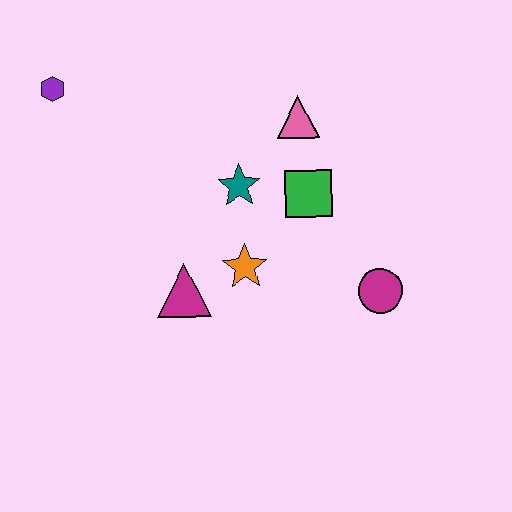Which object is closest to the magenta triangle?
The orange star is closest to the magenta triangle.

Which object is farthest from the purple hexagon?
The magenta circle is farthest from the purple hexagon.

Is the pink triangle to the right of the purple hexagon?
Yes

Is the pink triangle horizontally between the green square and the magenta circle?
No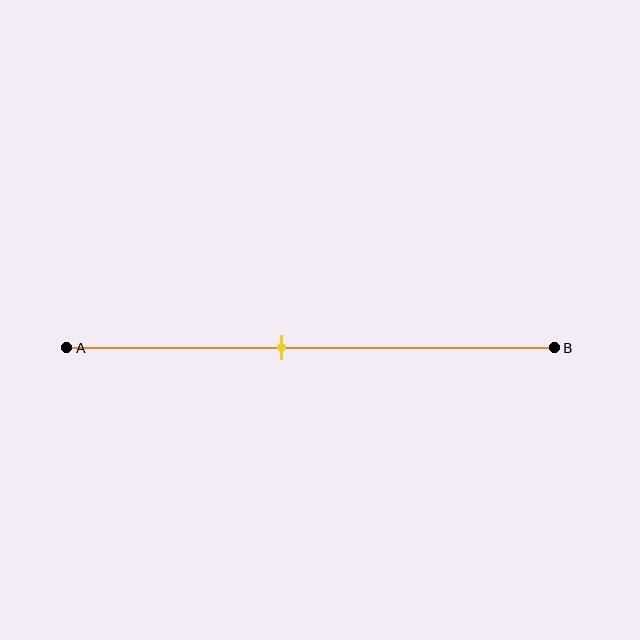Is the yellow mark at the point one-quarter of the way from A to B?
No, the mark is at about 45% from A, not at the 25% one-quarter point.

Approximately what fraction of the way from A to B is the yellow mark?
The yellow mark is approximately 45% of the way from A to B.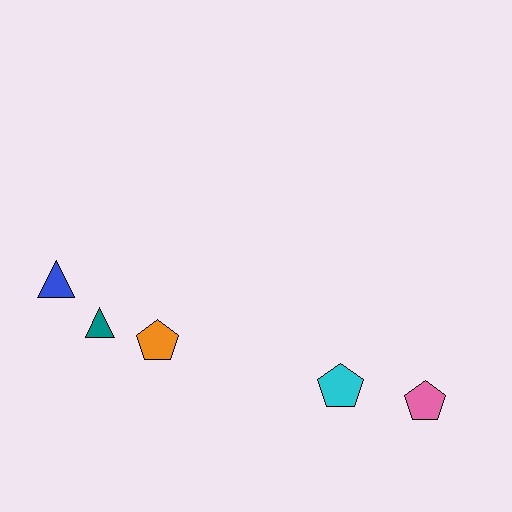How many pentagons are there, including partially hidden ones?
There are 3 pentagons.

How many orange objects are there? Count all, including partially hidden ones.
There is 1 orange object.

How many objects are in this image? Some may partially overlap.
There are 5 objects.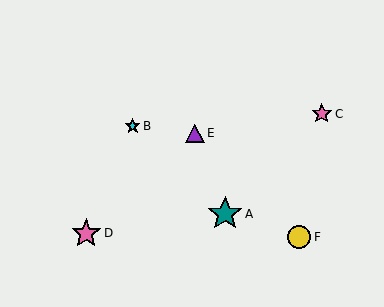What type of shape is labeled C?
Shape C is a pink star.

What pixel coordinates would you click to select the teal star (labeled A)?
Click at (225, 214) to select the teal star A.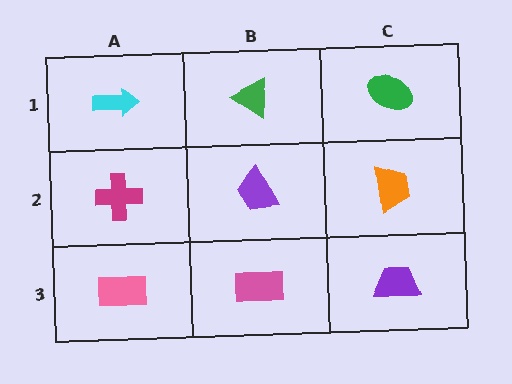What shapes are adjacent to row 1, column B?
A purple trapezoid (row 2, column B), a cyan arrow (row 1, column A), a green ellipse (row 1, column C).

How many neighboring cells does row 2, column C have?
3.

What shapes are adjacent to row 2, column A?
A cyan arrow (row 1, column A), a pink rectangle (row 3, column A), a purple trapezoid (row 2, column B).